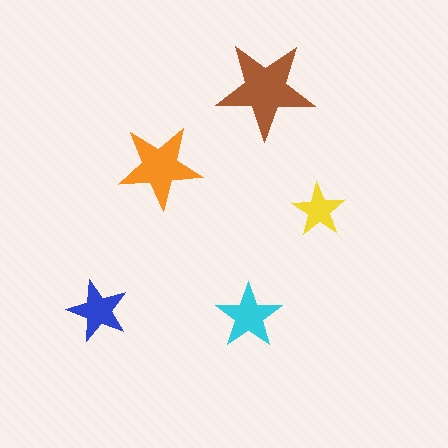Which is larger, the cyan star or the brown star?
The brown one.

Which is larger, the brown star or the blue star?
The brown one.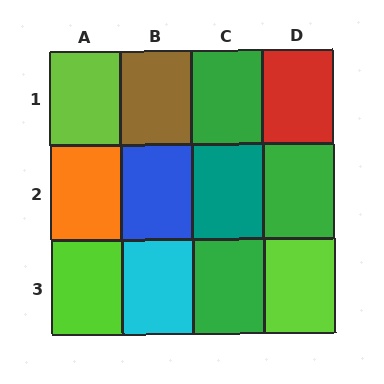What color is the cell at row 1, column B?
Brown.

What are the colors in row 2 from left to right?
Orange, blue, teal, green.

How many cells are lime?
3 cells are lime.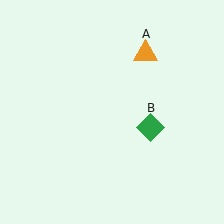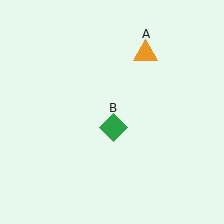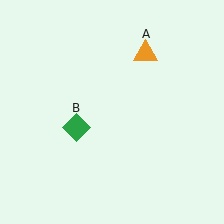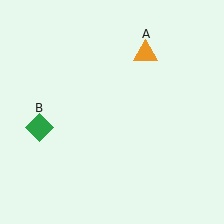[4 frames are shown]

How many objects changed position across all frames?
1 object changed position: green diamond (object B).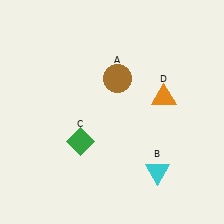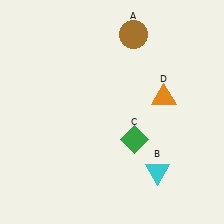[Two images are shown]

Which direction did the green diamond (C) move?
The green diamond (C) moved right.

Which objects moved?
The objects that moved are: the brown circle (A), the green diamond (C).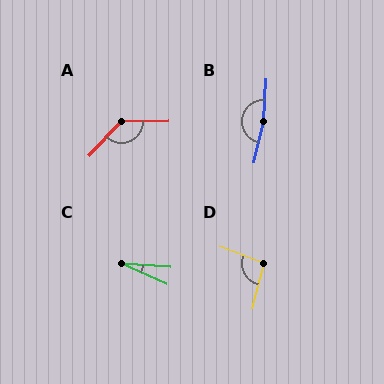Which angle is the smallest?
C, at approximately 20 degrees.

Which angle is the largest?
B, at approximately 170 degrees.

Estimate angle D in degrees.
Approximately 96 degrees.